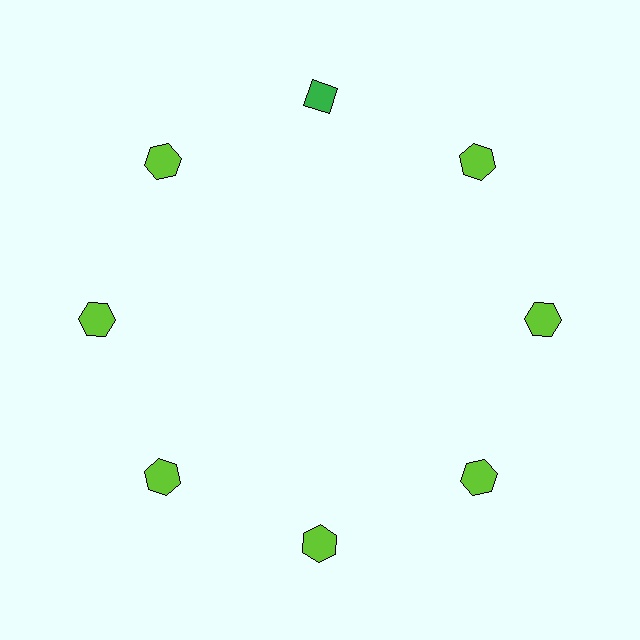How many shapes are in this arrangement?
There are 8 shapes arranged in a ring pattern.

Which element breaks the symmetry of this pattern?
The green diamond at roughly the 12 o'clock position breaks the symmetry. All other shapes are lime hexagons.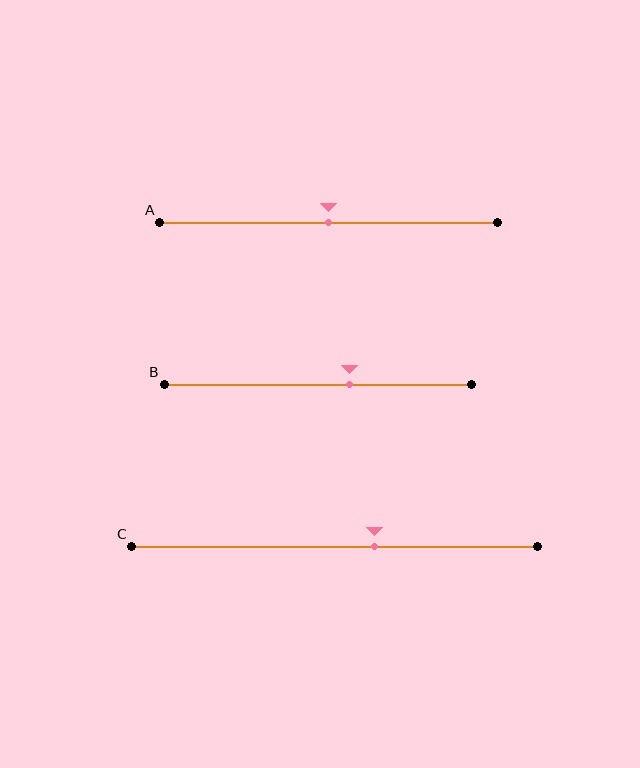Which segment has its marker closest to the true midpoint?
Segment A has its marker closest to the true midpoint.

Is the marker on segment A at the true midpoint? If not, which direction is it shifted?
Yes, the marker on segment A is at the true midpoint.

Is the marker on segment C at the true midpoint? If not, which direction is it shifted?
No, the marker on segment C is shifted to the right by about 10% of the segment length.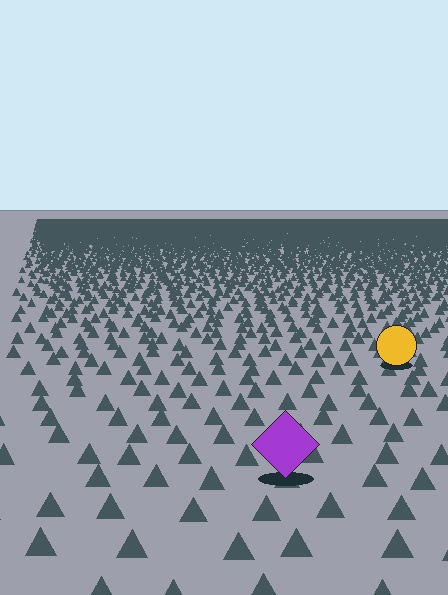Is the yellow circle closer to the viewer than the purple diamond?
No. The purple diamond is closer — you can tell from the texture gradient: the ground texture is coarser near it.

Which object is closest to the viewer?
The purple diamond is closest. The texture marks near it are larger and more spread out.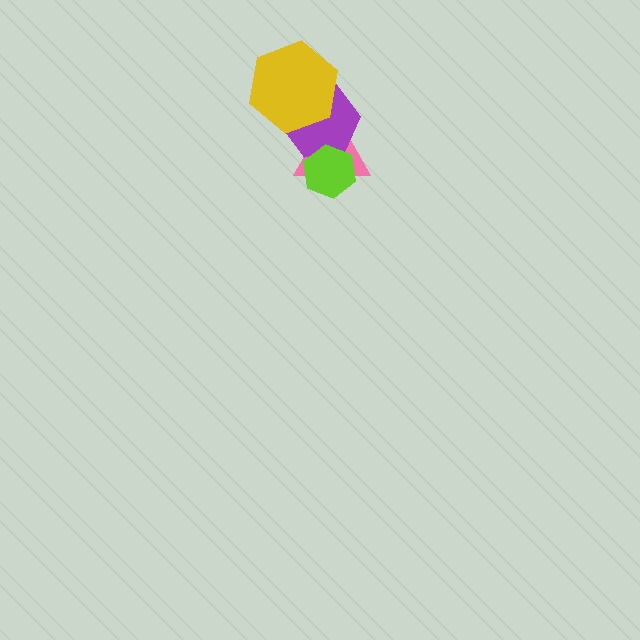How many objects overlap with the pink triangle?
3 objects overlap with the pink triangle.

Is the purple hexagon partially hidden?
Yes, it is partially covered by another shape.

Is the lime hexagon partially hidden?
No, no other shape covers it.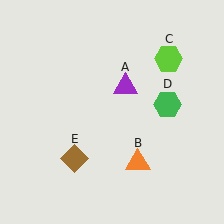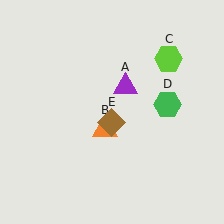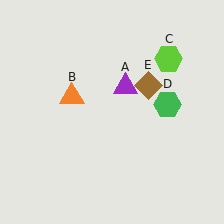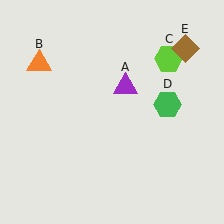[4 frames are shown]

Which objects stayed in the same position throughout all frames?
Purple triangle (object A) and lime hexagon (object C) and green hexagon (object D) remained stationary.